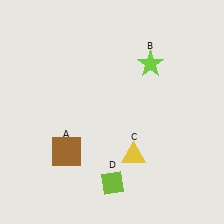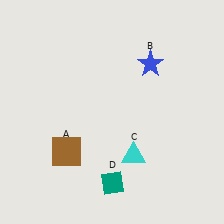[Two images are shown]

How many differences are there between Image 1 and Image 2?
There are 3 differences between the two images.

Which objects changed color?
B changed from lime to blue. C changed from yellow to cyan. D changed from lime to teal.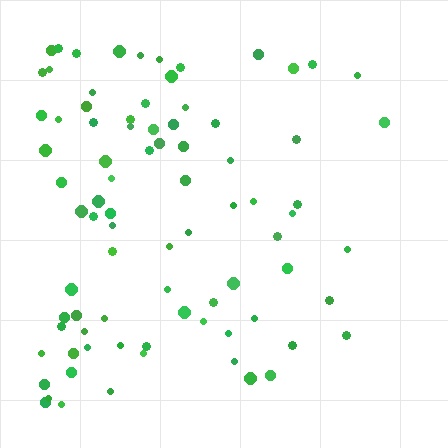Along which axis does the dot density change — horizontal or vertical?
Horizontal.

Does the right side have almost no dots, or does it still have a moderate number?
Still a moderate number, just noticeably fewer than the left.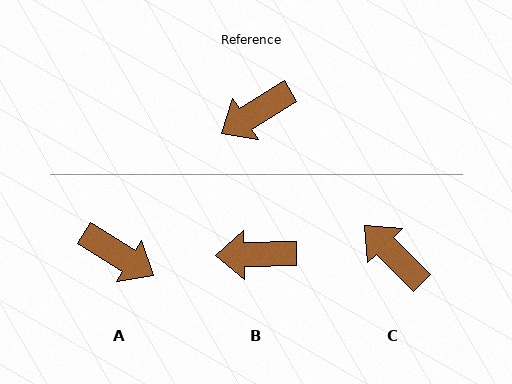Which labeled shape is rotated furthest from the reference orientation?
A, about 117 degrees away.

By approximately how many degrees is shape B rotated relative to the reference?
Approximately 30 degrees clockwise.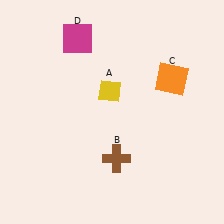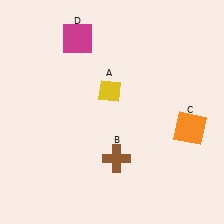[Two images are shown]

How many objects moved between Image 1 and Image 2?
1 object moved between the two images.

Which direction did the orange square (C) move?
The orange square (C) moved down.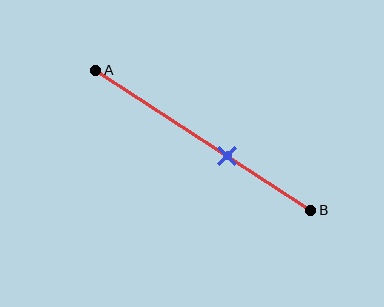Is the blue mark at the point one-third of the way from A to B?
No, the mark is at about 60% from A, not at the 33% one-third point.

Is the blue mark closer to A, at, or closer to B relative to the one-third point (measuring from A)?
The blue mark is closer to point B than the one-third point of segment AB.